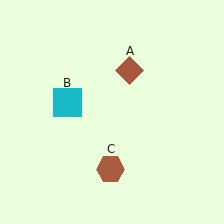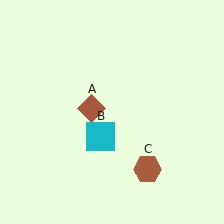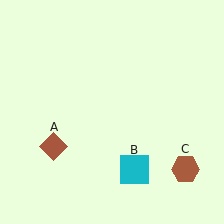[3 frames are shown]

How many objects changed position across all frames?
3 objects changed position: brown diamond (object A), cyan square (object B), brown hexagon (object C).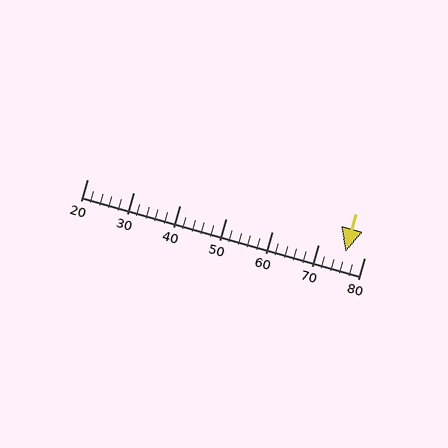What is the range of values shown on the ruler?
The ruler shows values from 20 to 80.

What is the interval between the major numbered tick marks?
The major tick marks are spaced 10 units apart.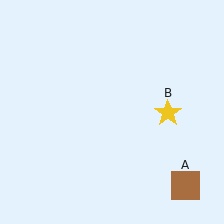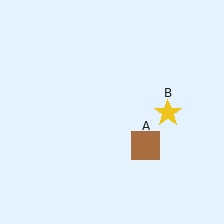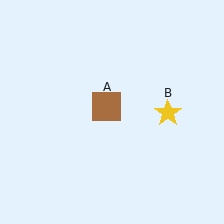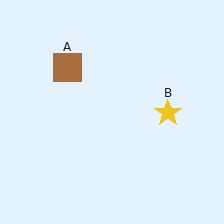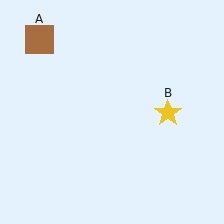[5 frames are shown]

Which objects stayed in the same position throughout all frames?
Yellow star (object B) remained stationary.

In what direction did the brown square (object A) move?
The brown square (object A) moved up and to the left.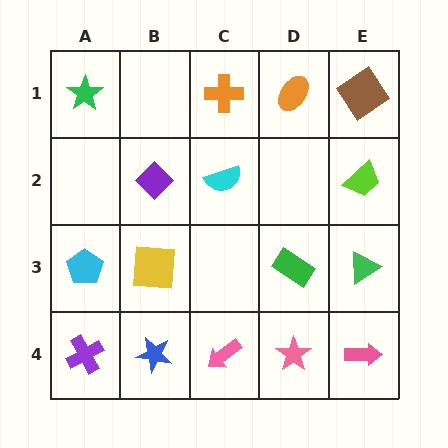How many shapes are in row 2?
3 shapes.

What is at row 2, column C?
A cyan semicircle.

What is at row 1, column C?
An orange cross.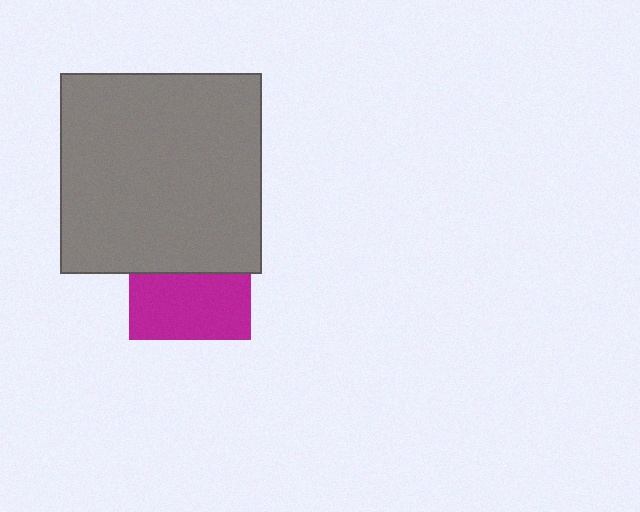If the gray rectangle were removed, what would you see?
You would see the complete magenta square.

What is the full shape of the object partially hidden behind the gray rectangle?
The partially hidden object is a magenta square.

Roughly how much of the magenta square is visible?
About half of it is visible (roughly 54%).